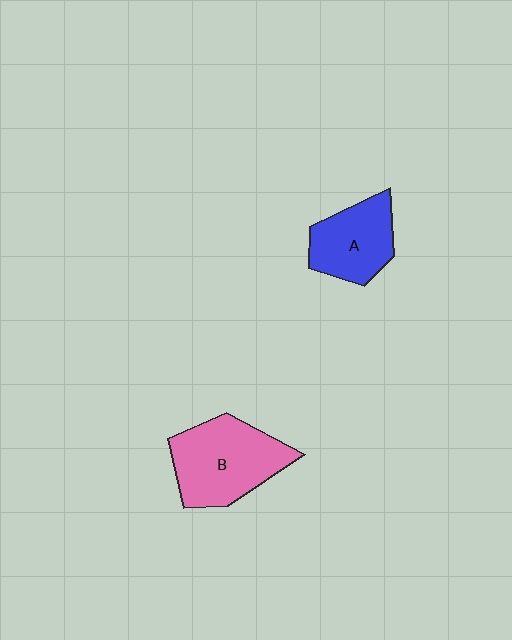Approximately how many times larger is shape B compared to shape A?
Approximately 1.4 times.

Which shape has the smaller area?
Shape A (blue).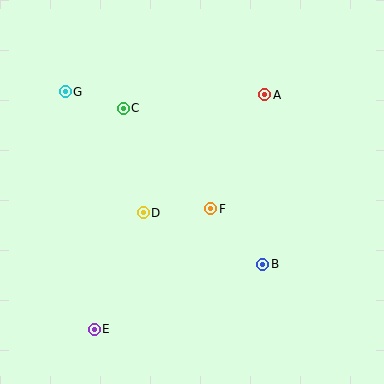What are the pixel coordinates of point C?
Point C is at (123, 108).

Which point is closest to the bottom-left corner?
Point E is closest to the bottom-left corner.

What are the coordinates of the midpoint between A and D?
The midpoint between A and D is at (204, 154).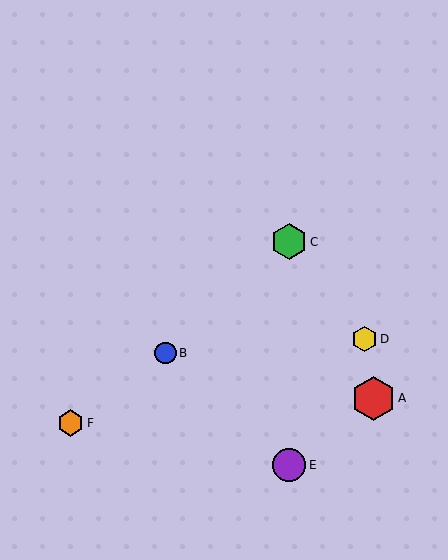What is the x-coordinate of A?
Object A is at x≈373.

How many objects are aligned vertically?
2 objects (C, E) are aligned vertically.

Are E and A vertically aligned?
No, E is at x≈289 and A is at x≈373.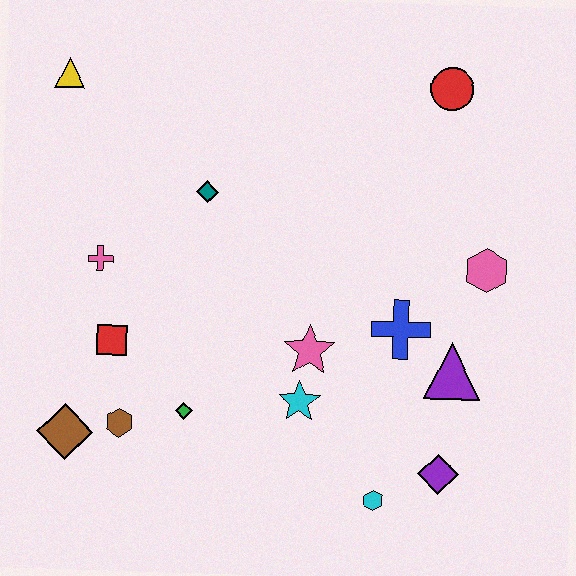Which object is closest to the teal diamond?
The pink cross is closest to the teal diamond.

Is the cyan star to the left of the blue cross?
Yes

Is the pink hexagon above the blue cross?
Yes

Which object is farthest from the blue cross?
The yellow triangle is farthest from the blue cross.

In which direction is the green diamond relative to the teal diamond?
The green diamond is below the teal diamond.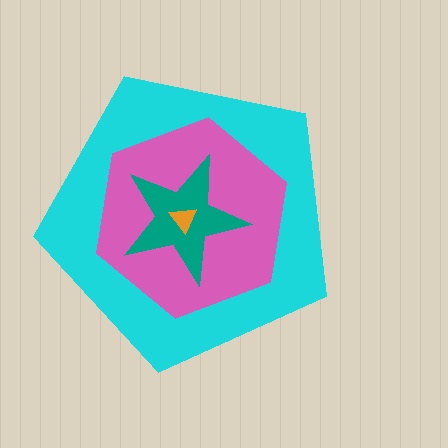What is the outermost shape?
The cyan pentagon.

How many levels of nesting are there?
4.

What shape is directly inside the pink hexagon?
The teal star.